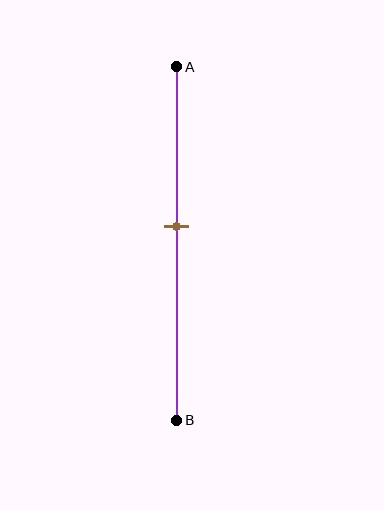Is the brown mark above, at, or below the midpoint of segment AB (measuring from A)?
The brown mark is above the midpoint of segment AB.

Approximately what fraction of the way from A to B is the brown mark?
The brown mark is approximately 45% of the way from A to B.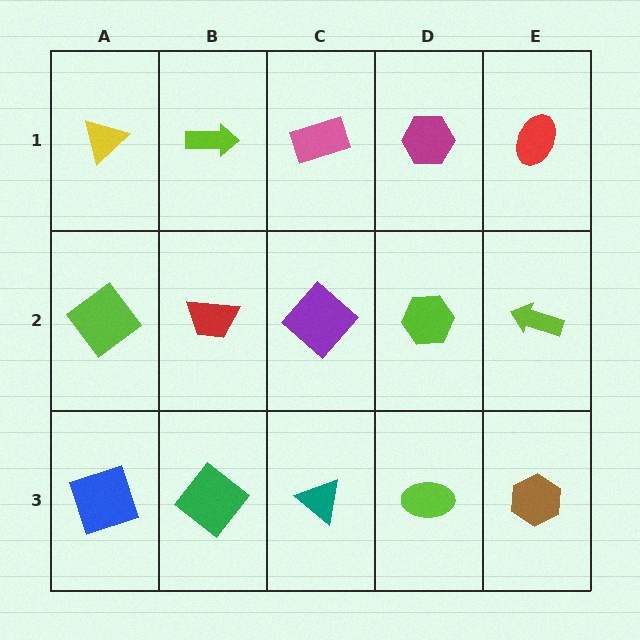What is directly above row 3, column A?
A lime diamond.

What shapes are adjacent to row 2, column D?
A magenta hexagon (row 1, column D), a lime ellipse (row 3, column D), a purple diamond (row 2, column C), a lime arrow (row 2, column E).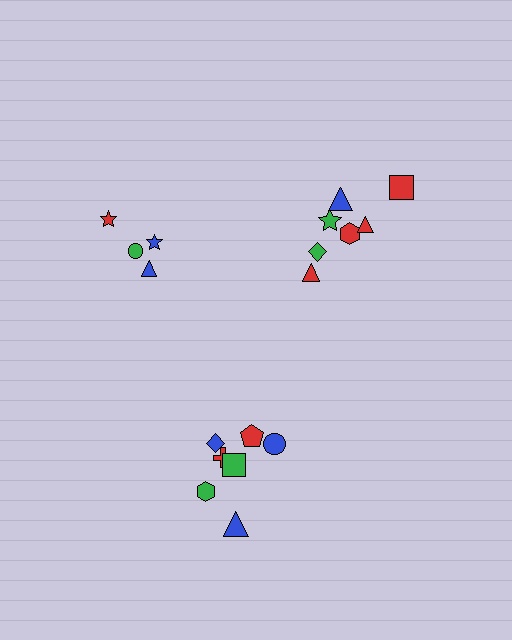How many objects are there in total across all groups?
There are 18 objects.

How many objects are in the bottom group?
There are 7 objects.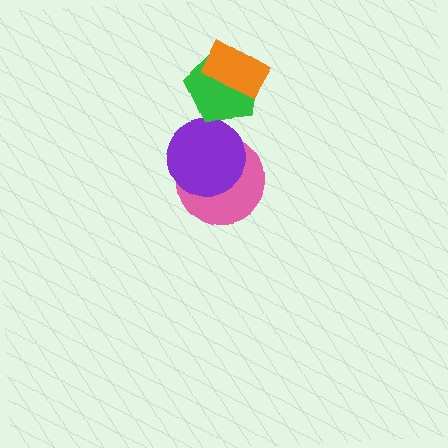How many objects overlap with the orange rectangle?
1 object overlaps with the orange rectangle.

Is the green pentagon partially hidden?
Yes, it is partially covered by another shape.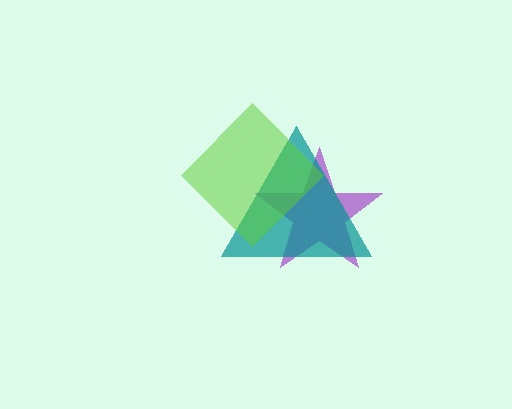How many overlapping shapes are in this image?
There are 3 overlapping shapes in the image.